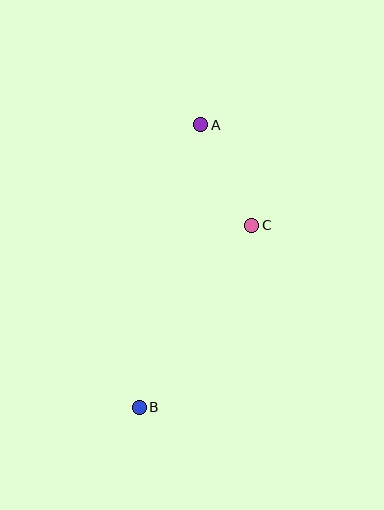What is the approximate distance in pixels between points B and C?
The distance between B and C is approximately 214 pixels.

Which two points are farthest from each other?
Points A and B are farthest from each other.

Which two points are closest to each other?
Points A and C are closest to each other.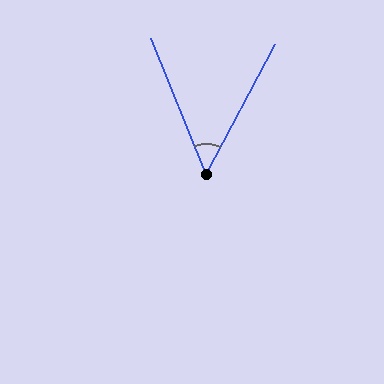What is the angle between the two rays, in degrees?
Approximately 50 degrees.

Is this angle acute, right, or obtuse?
It is acute.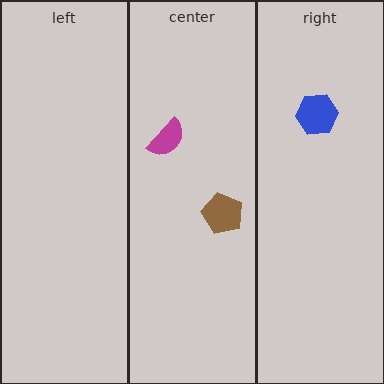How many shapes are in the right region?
1.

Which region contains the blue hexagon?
The right region.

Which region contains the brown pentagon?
The center region.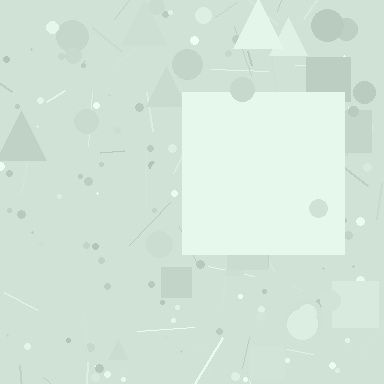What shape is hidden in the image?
A square is hidden in the image.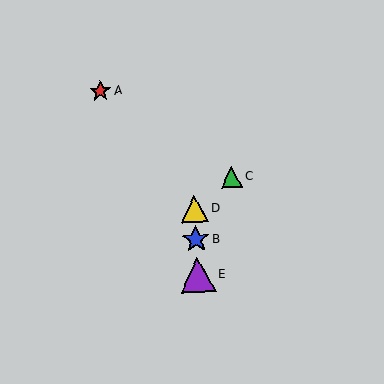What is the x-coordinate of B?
Object B is at x≈196.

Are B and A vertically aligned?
No, B is at x≈196 and A is at x≈100.